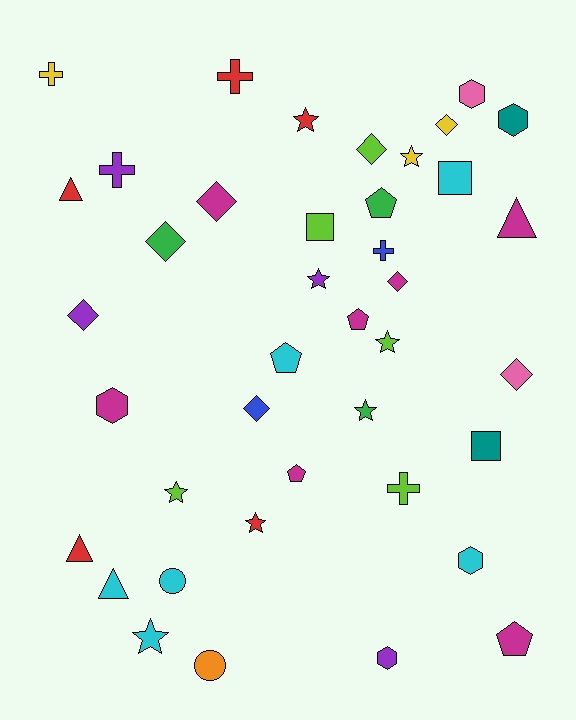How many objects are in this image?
There are 40 objects.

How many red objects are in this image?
There are 5 red objects.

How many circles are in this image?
There are 2 circles.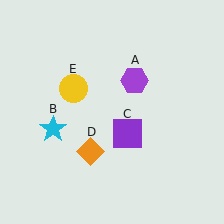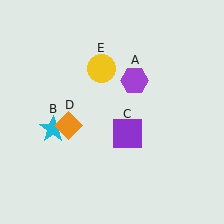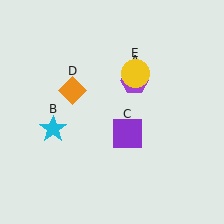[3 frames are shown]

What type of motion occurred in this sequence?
The orange diamond (object D), yellow circle (object E) rotated clockwise around the center of the scene.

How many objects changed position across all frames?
2 objects changed position: orange diamond (object D), yellow circle (object E).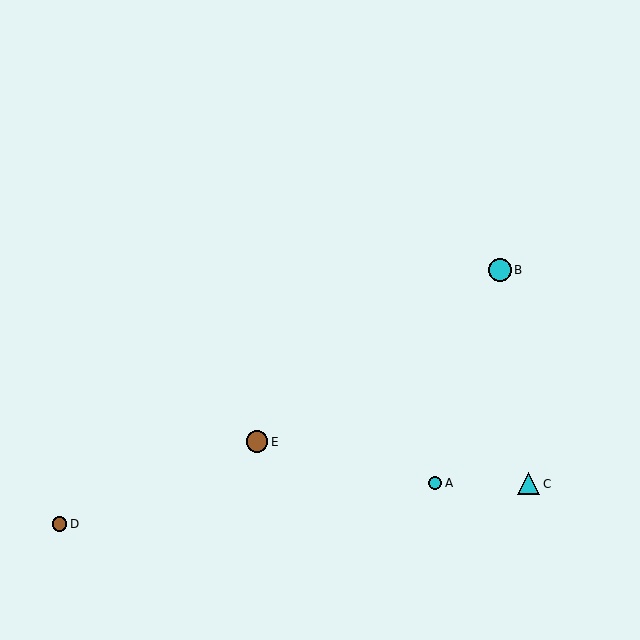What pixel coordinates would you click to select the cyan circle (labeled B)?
Click at (500, 270) to select the cyan circle B.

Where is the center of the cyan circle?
The center of the cyan circle is at (435, 483).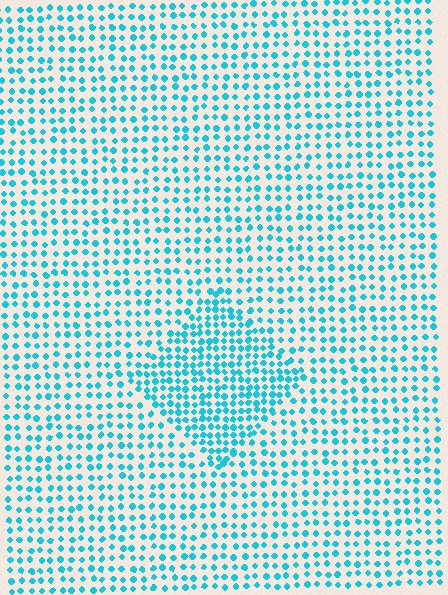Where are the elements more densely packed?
The elements are more densely packed inside the diamond boundary.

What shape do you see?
I see a diamond.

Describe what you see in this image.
The image contains small cyan elements arranged at two different densities. A diamond-shaped region is visible where the elements are more densely packed than the surrounding area.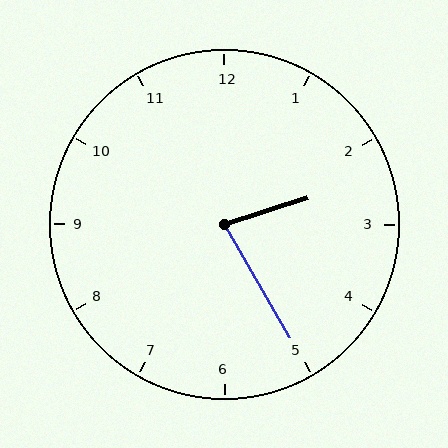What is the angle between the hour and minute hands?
Approximately 78 degrees.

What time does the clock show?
2:25.